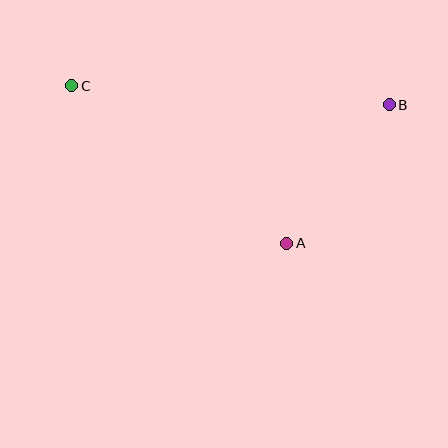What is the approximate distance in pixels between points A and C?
The distance between A and C is approximately 266 pixels.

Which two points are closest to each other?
Points A and B are closest to each other.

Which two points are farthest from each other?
Points B and C are farthest from each other.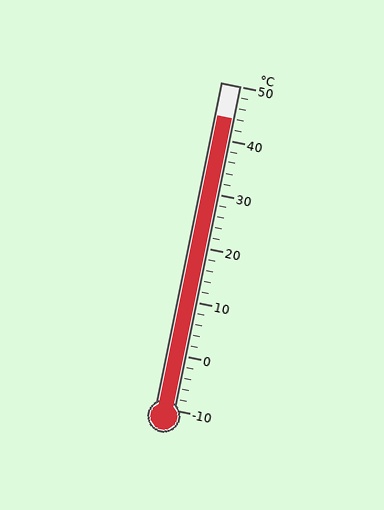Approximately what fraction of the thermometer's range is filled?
The thermometer is filled to approximately 90% of its range.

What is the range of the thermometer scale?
The thermometer scale ranges from -10°C to 50°C.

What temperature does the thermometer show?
The thermometer shows approximately 44°C.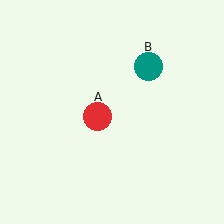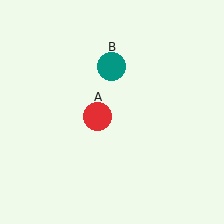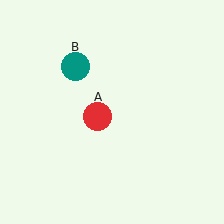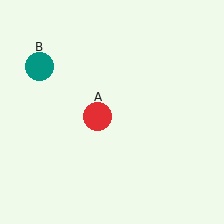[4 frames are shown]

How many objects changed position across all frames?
1 object changed position: teal circle (object B).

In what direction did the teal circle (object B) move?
The teal circle (object B) moved left.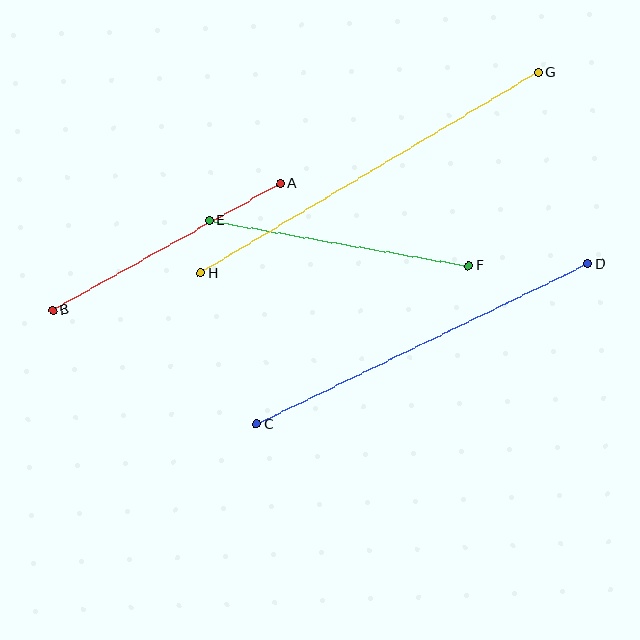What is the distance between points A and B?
The distance is approximately 260 pixels.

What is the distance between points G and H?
The distance is approximately 392 pixels.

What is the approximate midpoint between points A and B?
The midpoint is at approximately (166, 247) pixels.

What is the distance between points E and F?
The distance is approximately 263 pixels.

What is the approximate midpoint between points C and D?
The midpoint is at approximately (422, 344) pixels.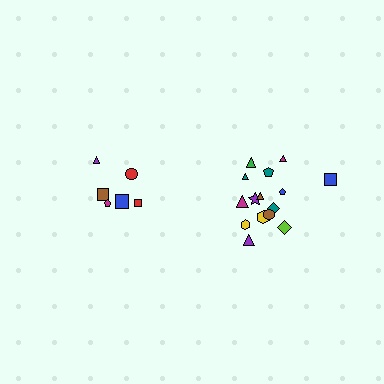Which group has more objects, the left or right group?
The right group.